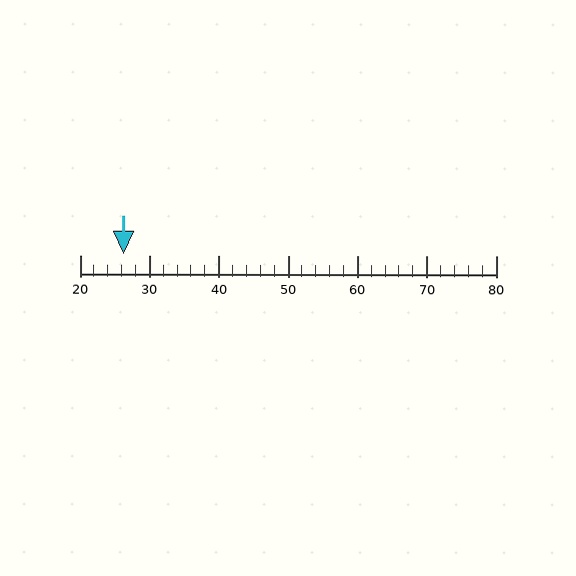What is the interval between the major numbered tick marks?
The major tick marks are spaced 10 units apart.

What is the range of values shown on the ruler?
The ruler shows values from 20 to 80.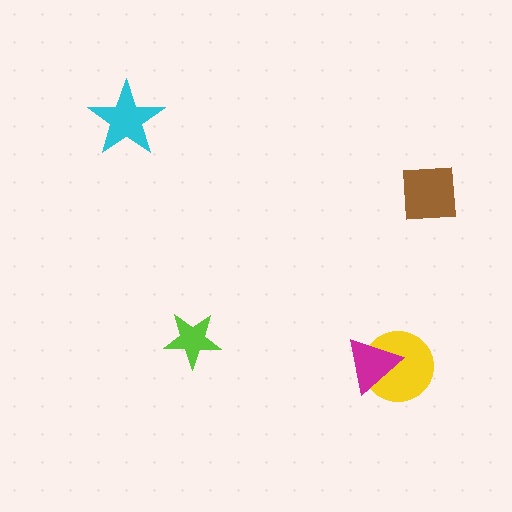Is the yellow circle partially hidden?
Yes, it is partially covered by another shape.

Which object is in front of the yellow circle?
The magenta triangle is in front of the yellow circle.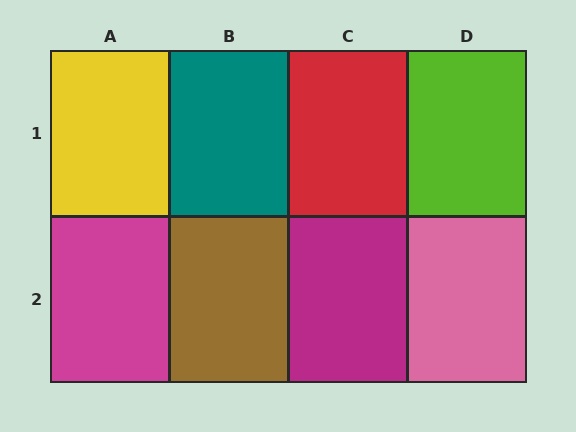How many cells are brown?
1 cell is brown.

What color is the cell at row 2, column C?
Magenta.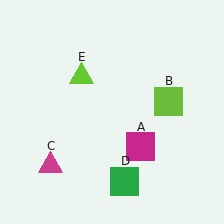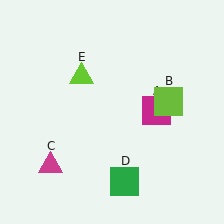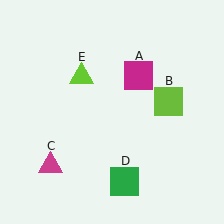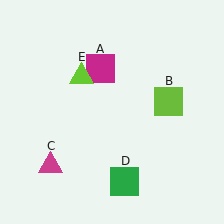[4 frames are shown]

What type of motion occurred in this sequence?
The magenta square (object A) rotated counterclockwise around the center of the scene.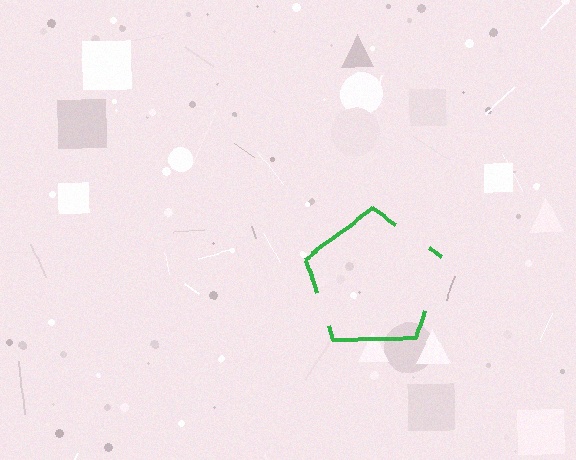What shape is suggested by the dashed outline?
The dashed outline suggests a pentagon.